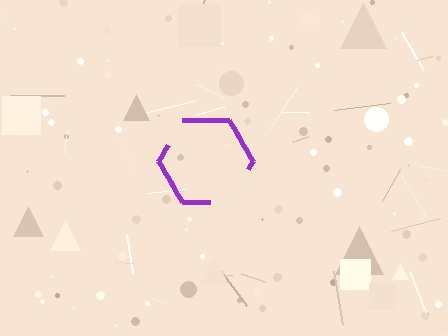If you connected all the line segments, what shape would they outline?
They would outline a hexagon.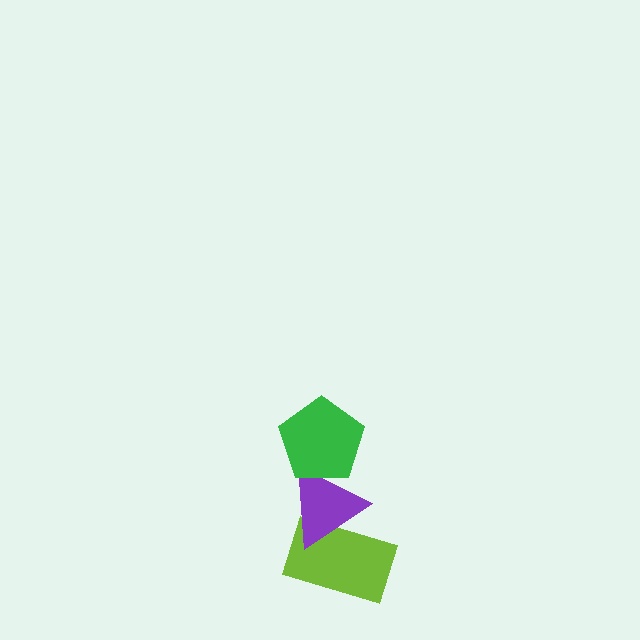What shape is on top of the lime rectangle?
The purple triangle is on top of the lime rectangle.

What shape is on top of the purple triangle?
The green pentagon is on top of the purple triangle.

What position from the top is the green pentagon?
The green pentagon is 1st from the top.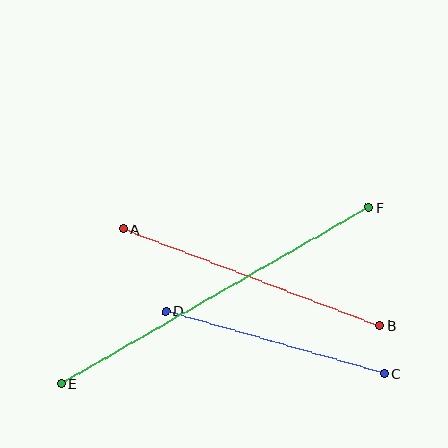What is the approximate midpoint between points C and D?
The midpoint is at approximately (275, 342) pixels.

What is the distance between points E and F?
The distance is approximately 354 pixels.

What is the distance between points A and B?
The distance is approximately 274 pixels.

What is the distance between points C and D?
The distance is approximately 228 pixels.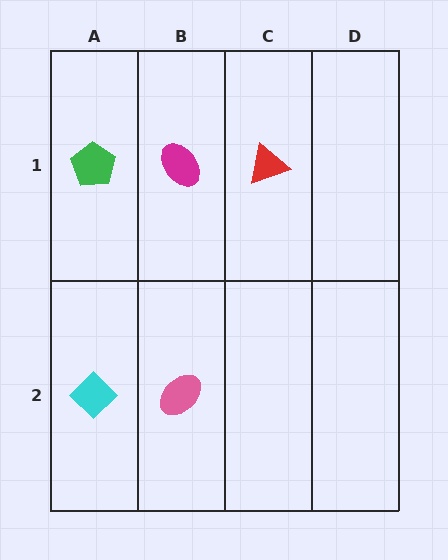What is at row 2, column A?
A cyan diamond.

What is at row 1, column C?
A red triangle.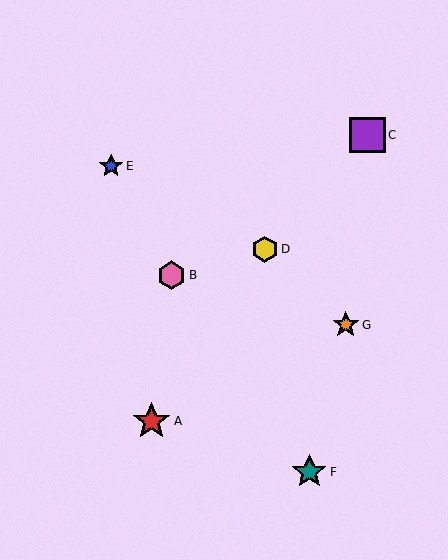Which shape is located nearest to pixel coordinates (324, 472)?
The teal star (labeled F) at (309, 472) is nearest to that location.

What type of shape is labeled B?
Shape B is a pink hexagon.